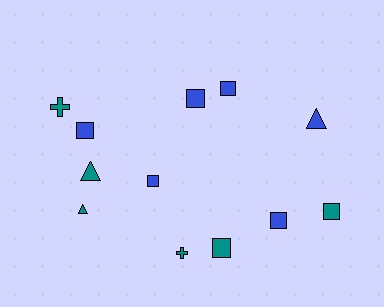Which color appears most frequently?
Blue, with 6 objects.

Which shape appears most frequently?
Square, with 7 objects.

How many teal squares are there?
There are 2 teal squares.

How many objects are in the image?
There are 12 objects.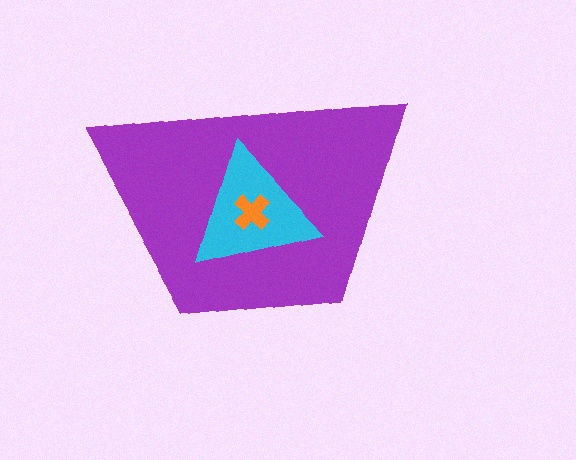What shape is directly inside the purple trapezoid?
The cyan triangle.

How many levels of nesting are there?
3.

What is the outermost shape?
The purple trapezoid.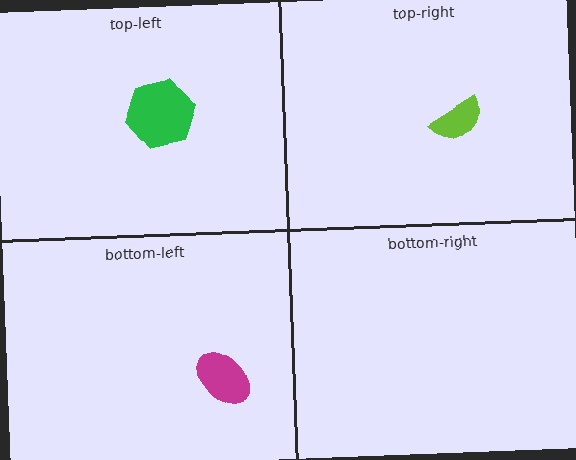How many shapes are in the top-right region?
1.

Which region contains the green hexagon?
The top-left region.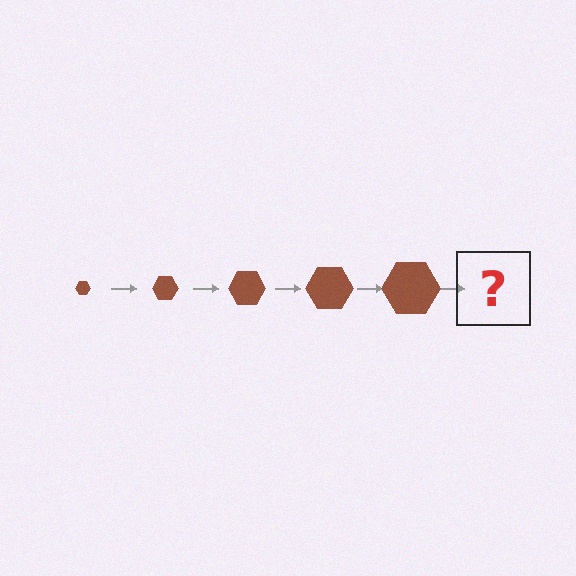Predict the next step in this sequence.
The next step is a brown hexagon, larger than the previous one.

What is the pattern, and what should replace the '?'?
The pattern is that the hexagon gets progressively larger each step. The '?' should be a brown hexagon, larger than the previous one.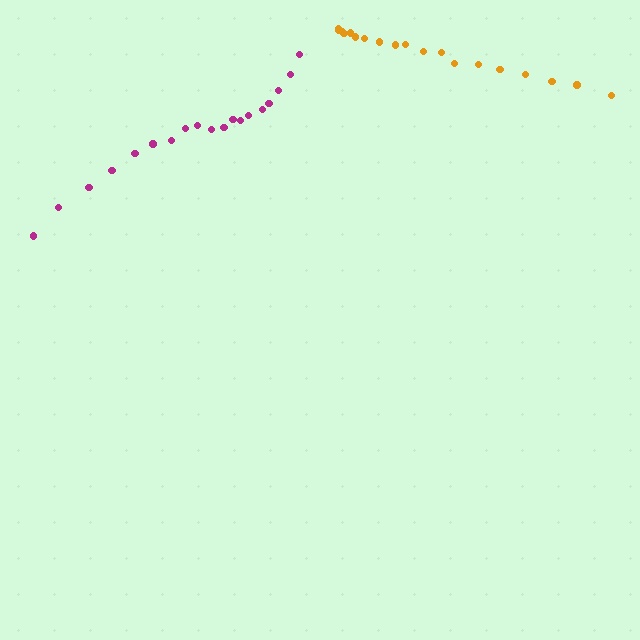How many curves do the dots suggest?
There are 2 distinct paths.